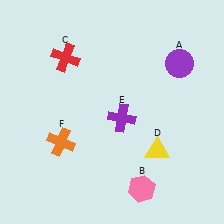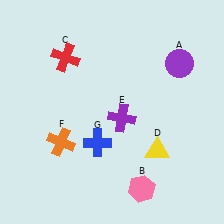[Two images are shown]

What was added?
A blue cross (G) was added in Image 2.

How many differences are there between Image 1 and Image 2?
There is 1 difference between the two images.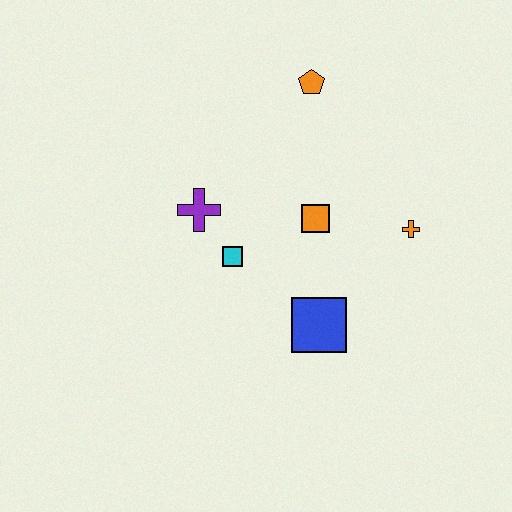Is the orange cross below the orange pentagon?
Yes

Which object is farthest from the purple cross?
The orange cross is farthest from the purple cross.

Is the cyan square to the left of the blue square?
Yes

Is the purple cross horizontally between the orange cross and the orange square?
No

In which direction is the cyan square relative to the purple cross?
The cyan square is below the purple cross.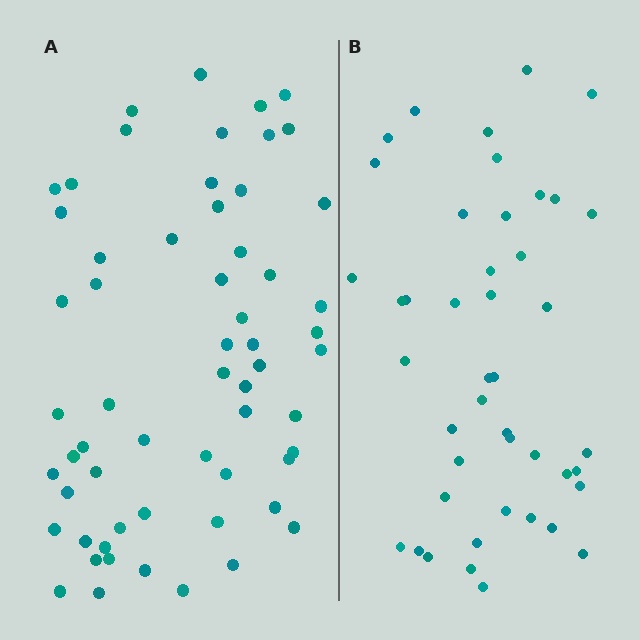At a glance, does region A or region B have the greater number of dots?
Region A (the left region) has more dots.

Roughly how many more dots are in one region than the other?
Region A has approximately 15 more dots than region B.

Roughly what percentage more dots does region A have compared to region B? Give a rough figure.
About 35% more.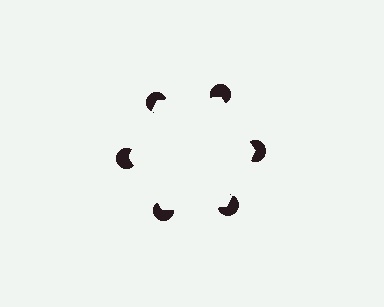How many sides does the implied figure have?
6 sides.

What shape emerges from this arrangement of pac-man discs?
An illusory hexagon — its edges are inferred from the aligned wedge cuts in the pac-man discs, not physically drawn.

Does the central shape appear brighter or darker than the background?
It typically appears slightly brighter than the background, even though no actual brightness change is drawn.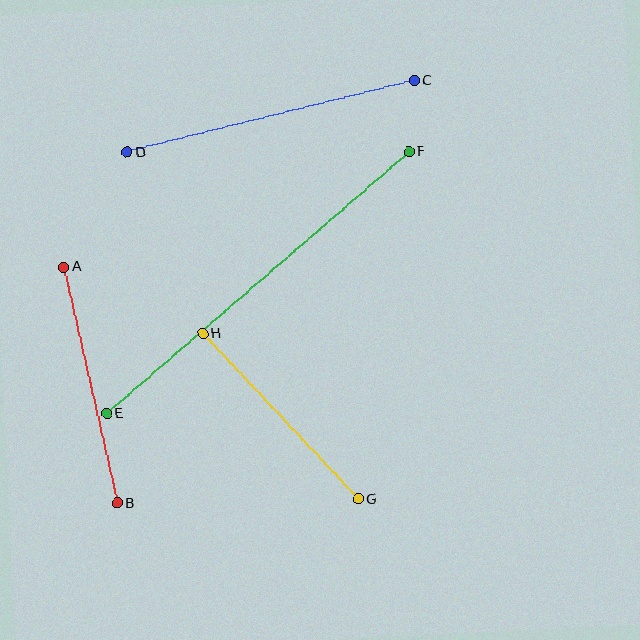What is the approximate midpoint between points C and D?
The midpoint is at approximately (271, 116) pixels.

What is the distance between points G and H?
The distance is approximately 227 pixels.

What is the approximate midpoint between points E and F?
The midpoint is at approximately (258, 283) pixels.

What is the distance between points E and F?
The distance is approximately 400 pixels.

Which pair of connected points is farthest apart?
Points E and F are farthest apart.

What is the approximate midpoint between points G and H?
The midpoint is at approximately (280, 416) pixels.